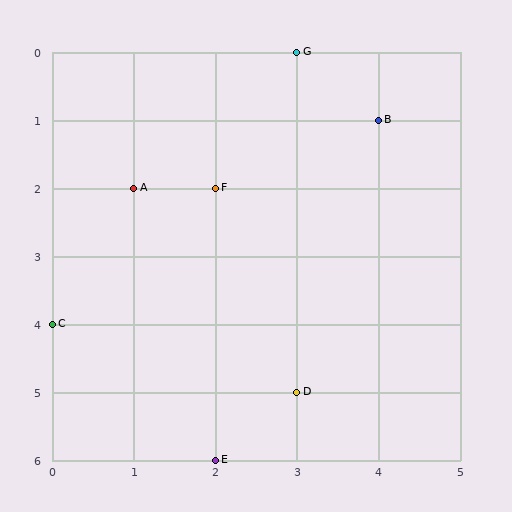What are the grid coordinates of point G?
Point G is at grid coordinates (3, 0).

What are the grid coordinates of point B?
Point B is at grid coordinates (4, 1).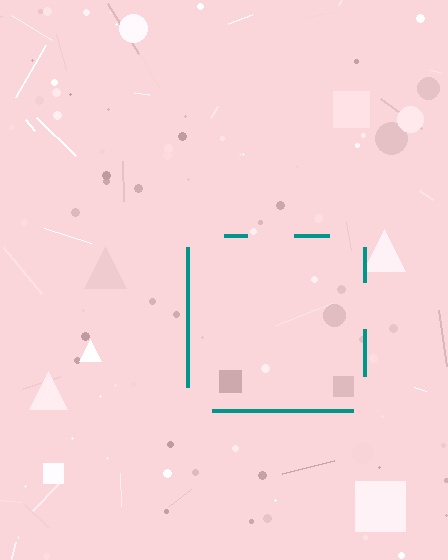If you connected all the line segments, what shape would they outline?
They would outline a square.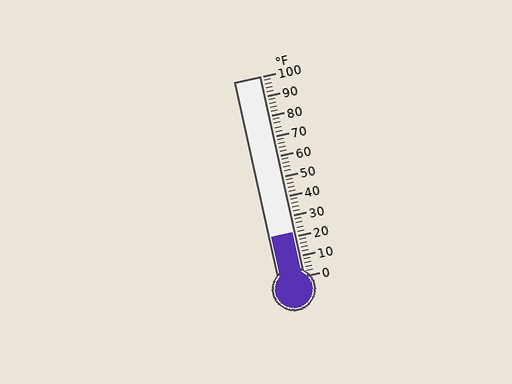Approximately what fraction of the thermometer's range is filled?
The thermometer is filled to approximately 20% of its range.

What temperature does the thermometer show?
The thermometer shows approximately 22°F.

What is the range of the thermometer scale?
The thermometer scale ranges from 0°F to 100°F.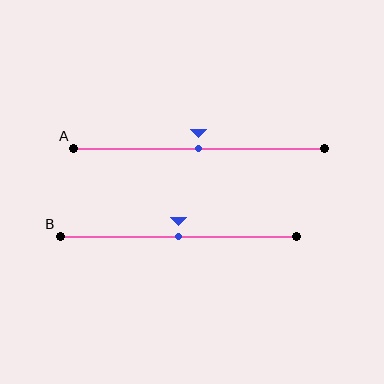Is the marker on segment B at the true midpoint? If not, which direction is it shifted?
Yes, the marker on segment B is at the true midpoint.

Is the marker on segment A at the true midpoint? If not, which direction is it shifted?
Yes, the marker on segment A is at the true midpoint.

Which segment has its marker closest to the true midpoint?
Segment A has its marker closest to the true midpoint.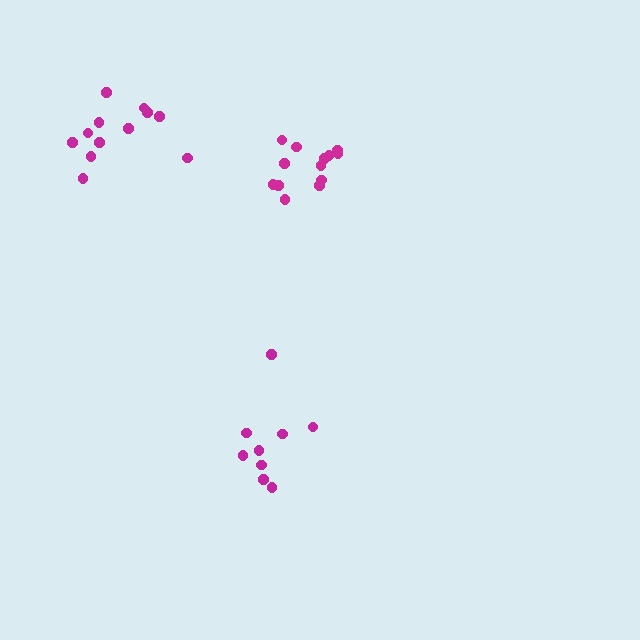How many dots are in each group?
Group 1: 9 dots, Group 2: 12 dots, Group 3: 14 dots (35 total).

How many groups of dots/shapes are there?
There are 3 groups.